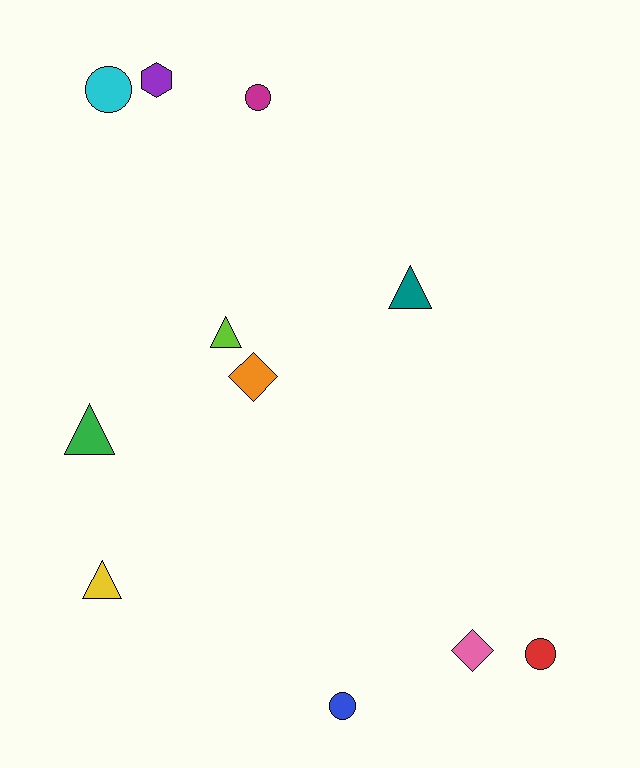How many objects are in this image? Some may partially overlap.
There are 11 objects.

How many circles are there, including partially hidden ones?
There are 4 circles.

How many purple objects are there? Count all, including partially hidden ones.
There is 1 purple object.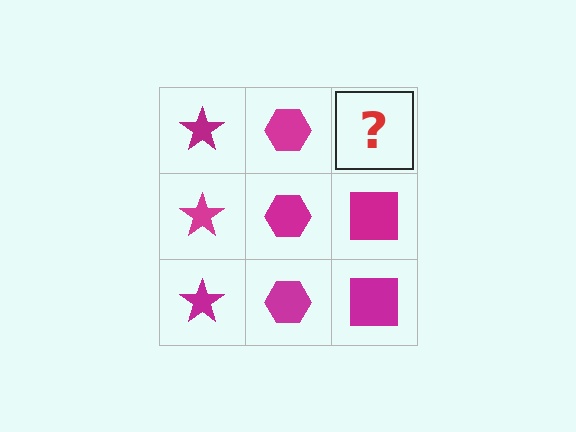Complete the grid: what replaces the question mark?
The question mark should be replaced with a magenta square.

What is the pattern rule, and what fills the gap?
The rule is that each column has a consistent shape. The gap should be filled with a magenta square.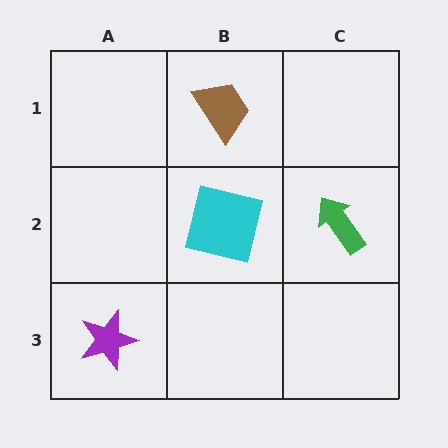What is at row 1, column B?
A brown trapezoid.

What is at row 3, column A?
A purple star.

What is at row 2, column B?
A cyan square.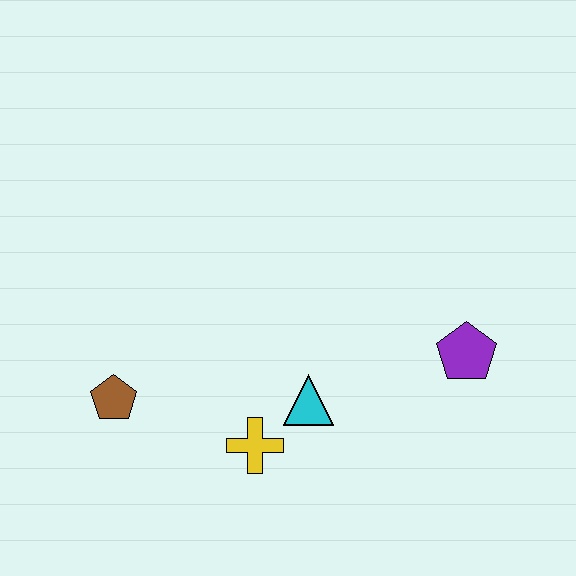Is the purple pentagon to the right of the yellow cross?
Yes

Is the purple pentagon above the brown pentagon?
Yes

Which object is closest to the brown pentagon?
The yellow cross is closest to the brown pentagon.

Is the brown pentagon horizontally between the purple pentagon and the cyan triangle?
No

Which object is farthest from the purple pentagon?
The brown pentagon is farthest from the purple pentagon.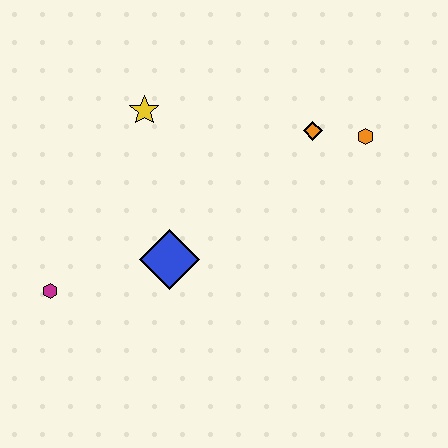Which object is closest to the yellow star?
The blue diamond is closest to the yellow star.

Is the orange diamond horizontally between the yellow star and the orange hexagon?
Yes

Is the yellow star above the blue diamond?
Yes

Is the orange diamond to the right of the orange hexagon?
No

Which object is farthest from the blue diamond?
The orange hexagon is farthest from the blue diamond.